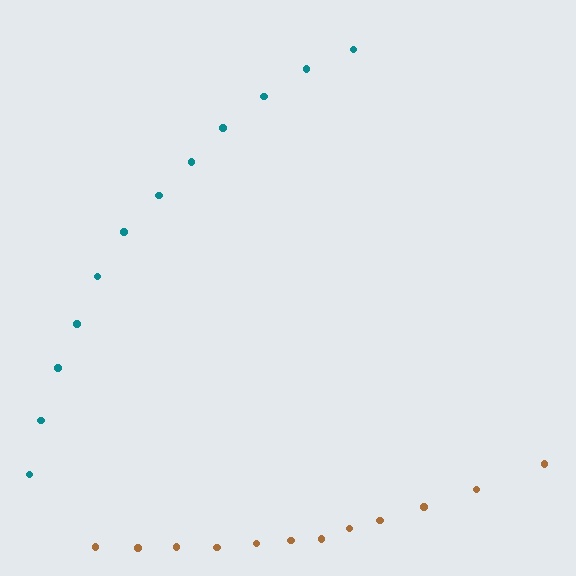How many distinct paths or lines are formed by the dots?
There are 2 distinct paths.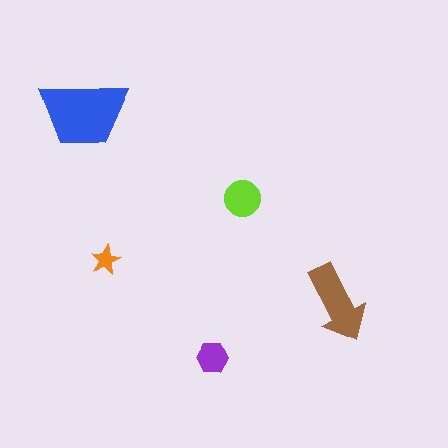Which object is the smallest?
The orange star.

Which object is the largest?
The blue trapezoid.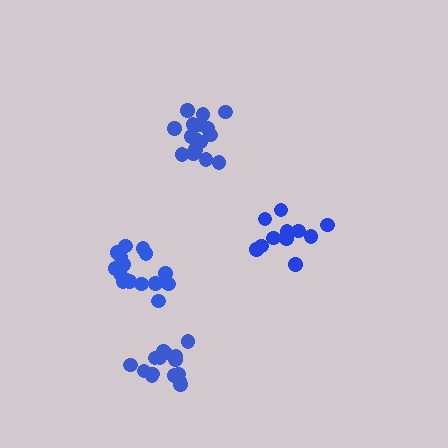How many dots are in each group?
Group 1: 16 dots, Group 2: 11 dots, Group 3: 15 dots, Group 4: 17 dots (59 total).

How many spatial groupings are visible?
There are 4 spatial groupings.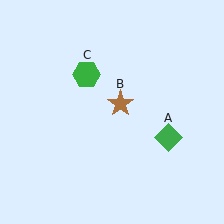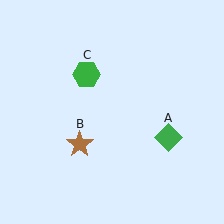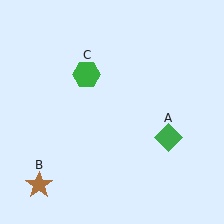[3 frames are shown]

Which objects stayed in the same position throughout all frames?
Green diamond (object A) and green hexagon (object C) remained stationary.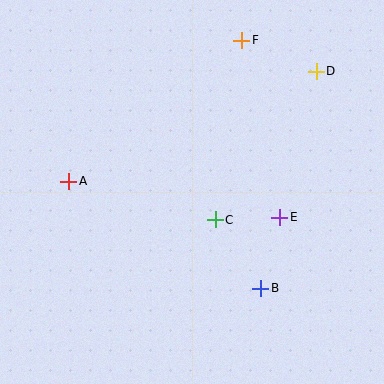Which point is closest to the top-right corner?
Point D is closest to the top-right corner.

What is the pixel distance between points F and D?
The distance between F and D is 81 pixels.